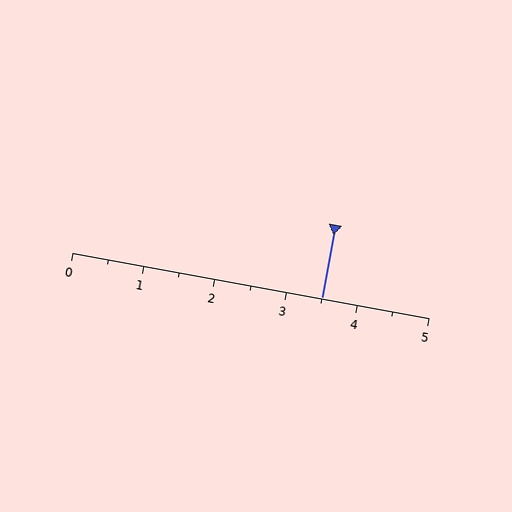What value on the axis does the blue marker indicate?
The marker indicates approximately 3.5.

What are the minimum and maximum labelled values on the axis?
The axis runs from 0 to 5.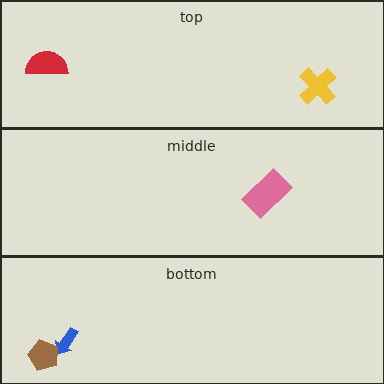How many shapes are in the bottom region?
2.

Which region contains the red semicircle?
The top region.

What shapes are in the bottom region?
The blue arrow, the brown pentagon.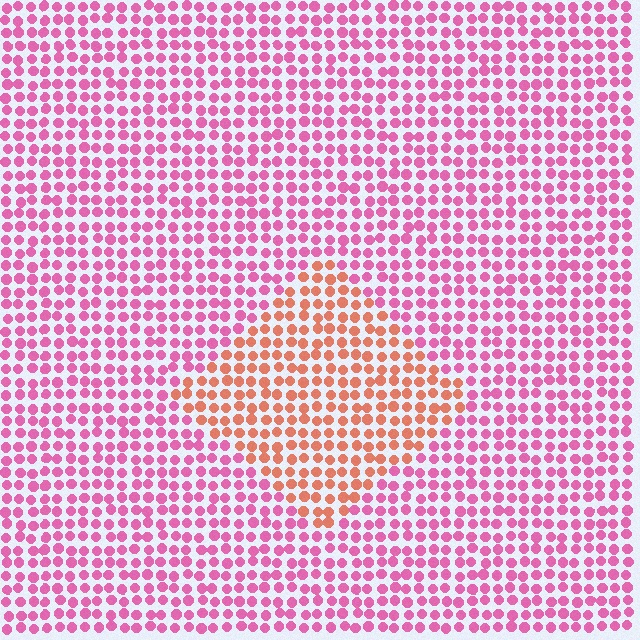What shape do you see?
I see a diamond.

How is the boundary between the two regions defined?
The boundary is defined purely by a slight shift in hue (about 45 degrees). Spacing, size, and orientation are identical on both sides.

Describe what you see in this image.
The image is filled with small pink elements in a uniform arrangement. A diamond-shaped region is visible where the elements are tinted to a slightly different hue, forming a subtle color boundary.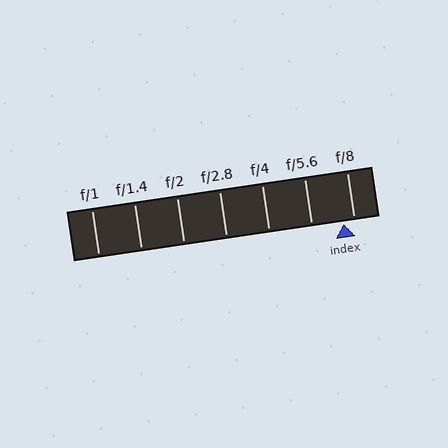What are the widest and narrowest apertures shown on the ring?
The widest aperture shown is f/1 and the narrowest is f/8.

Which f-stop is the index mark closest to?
The index mark is closest to f/8.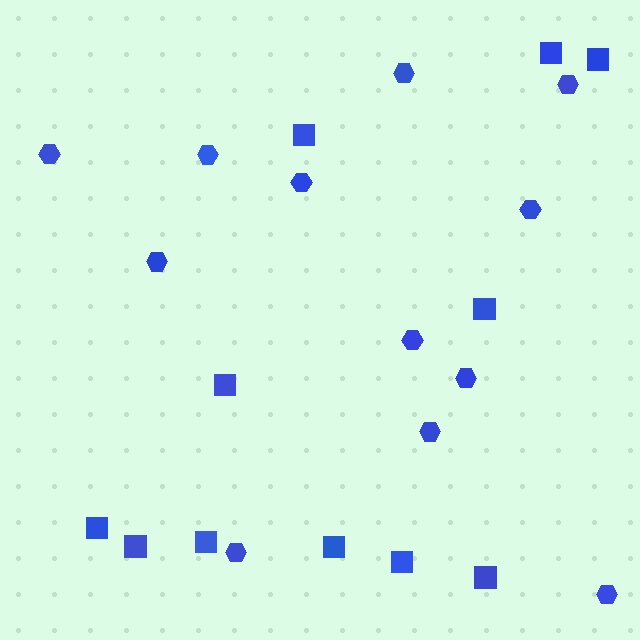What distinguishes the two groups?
There are 2 groups: one group of squares (11) and one group of hexagons (12).